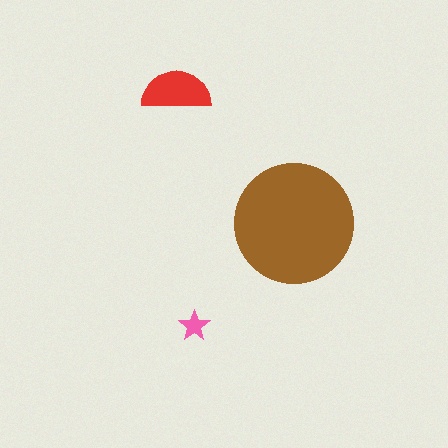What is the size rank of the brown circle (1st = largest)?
1st.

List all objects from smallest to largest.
The pink star, the red semicircle, the brown circle.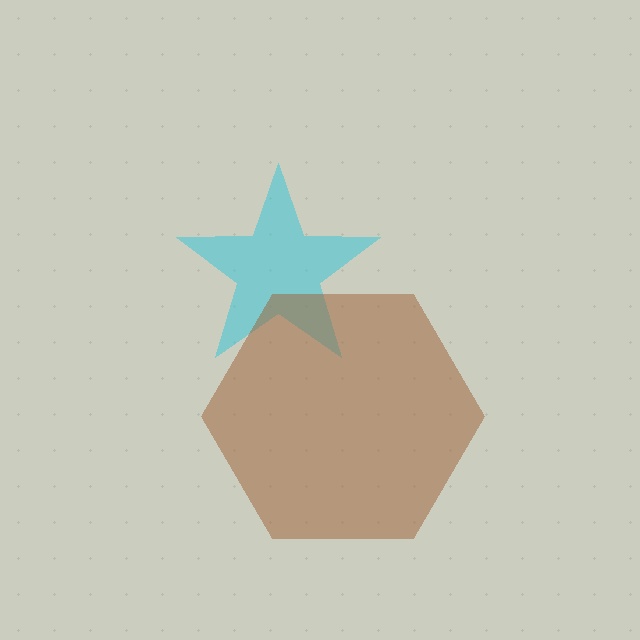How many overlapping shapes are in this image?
There are 2 overlapping shapes in the image.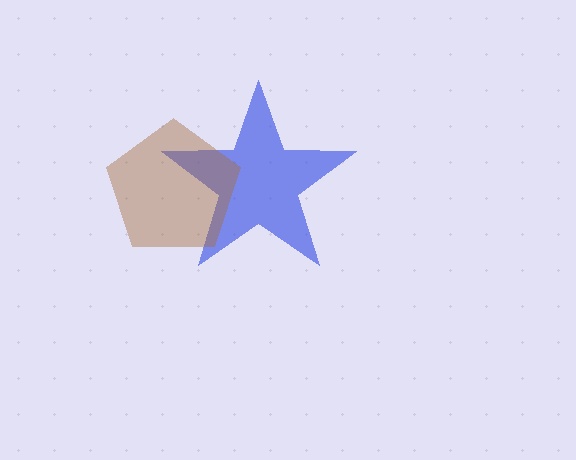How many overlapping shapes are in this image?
There are 2 overlapping shapes in the image.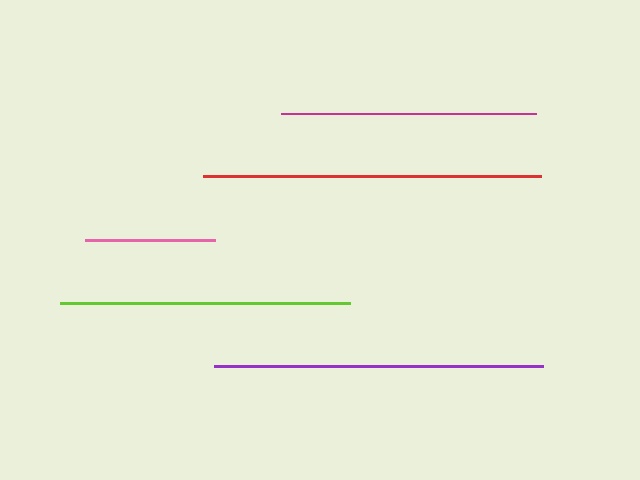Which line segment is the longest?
The red line is the longest at approximately 338 pixels.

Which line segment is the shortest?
The pink line is the shortest at approximately 130 pixels.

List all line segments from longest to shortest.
From longest to shortest: red, purple, lime, magenta, pink.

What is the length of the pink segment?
The pink segment is approximately 130 pixels long.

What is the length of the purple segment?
The purple segment is approximately 329 pixels long.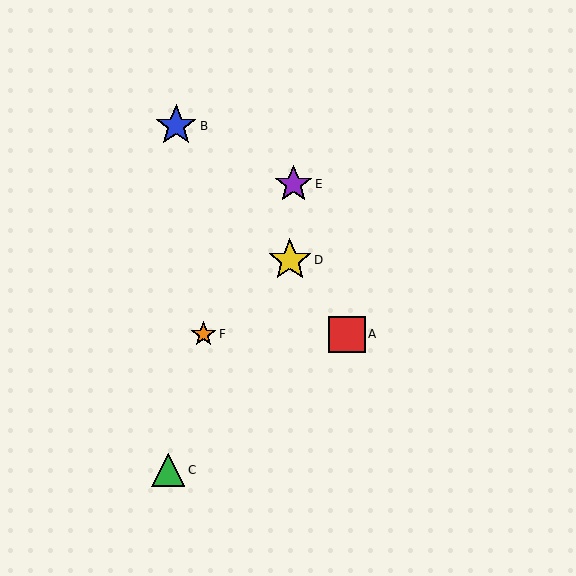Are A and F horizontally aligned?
Yes, both are at y≈334.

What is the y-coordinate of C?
Object C is at y≈470.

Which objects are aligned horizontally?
Objects A, F are aligned horizontally.